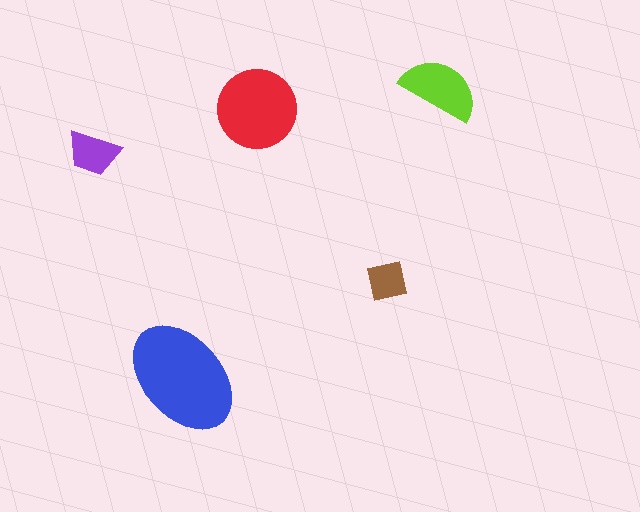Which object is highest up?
The lime semicircle is topmost.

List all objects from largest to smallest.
The blue ellipse, the red circle, the lime semicircle, the purple trapezoid, the brown square.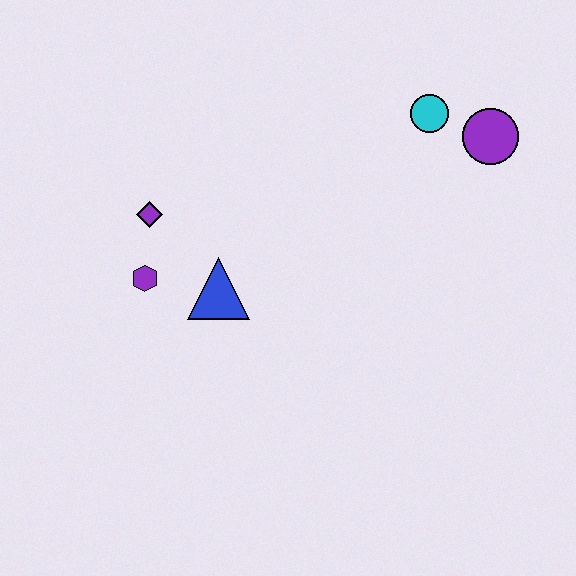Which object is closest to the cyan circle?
The purple circle is closest to the cyan circle.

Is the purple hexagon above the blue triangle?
Yes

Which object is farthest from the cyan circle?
The purple hexagon is farthest from the cyan circle.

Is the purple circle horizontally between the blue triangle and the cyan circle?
No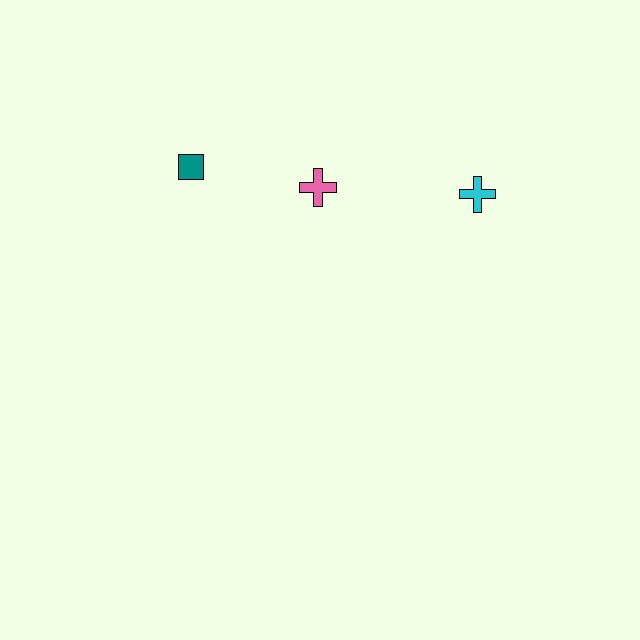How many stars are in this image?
There are no stars.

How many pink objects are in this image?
There is 1 pink object.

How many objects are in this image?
There are 3 objects.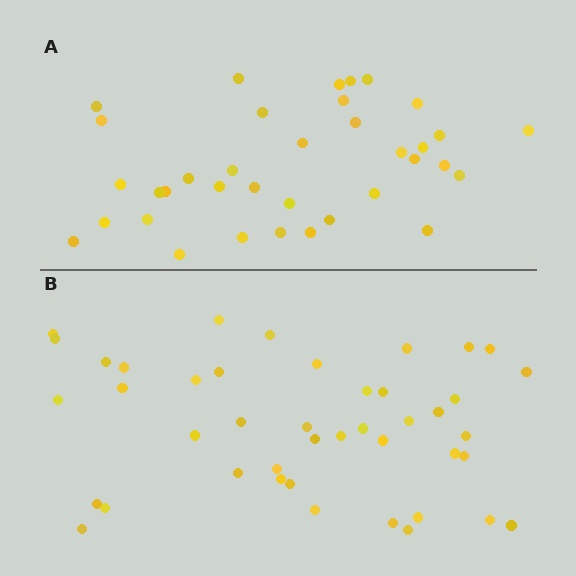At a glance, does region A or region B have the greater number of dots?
Region B (the bottom region) has more dots.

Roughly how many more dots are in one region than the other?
Region B has roughly 8 or so more dots than region A.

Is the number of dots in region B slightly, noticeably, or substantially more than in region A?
Region B has only slightly more — the two regions are fairly close. The ratio is roughly 1.2 to 1.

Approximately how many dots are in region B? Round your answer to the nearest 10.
About 40 dots. (The exact count is 43, which rounds to 40.)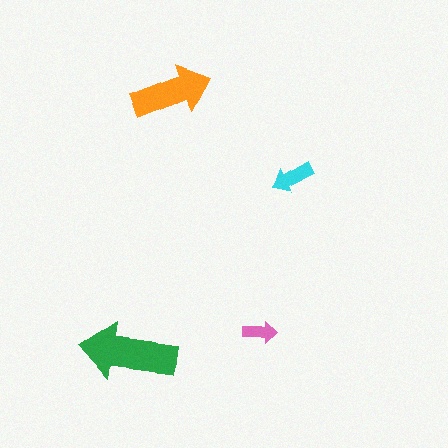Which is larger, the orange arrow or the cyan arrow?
The orange one.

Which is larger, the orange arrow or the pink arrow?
The orange one.